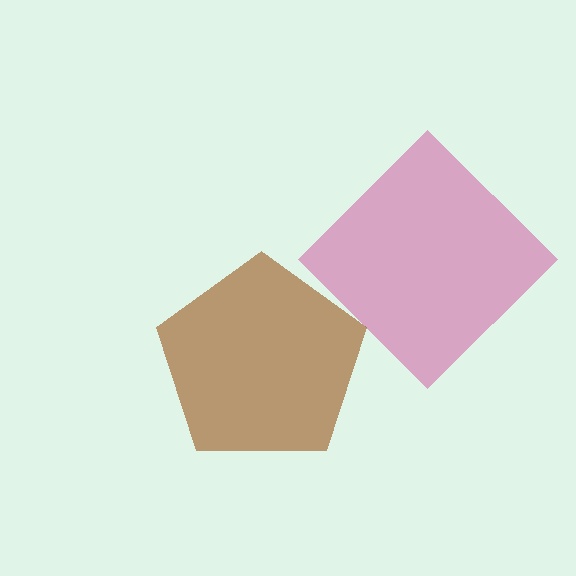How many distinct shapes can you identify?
There are 2 distinct shapes: a magenta diamond, a brown pentagon.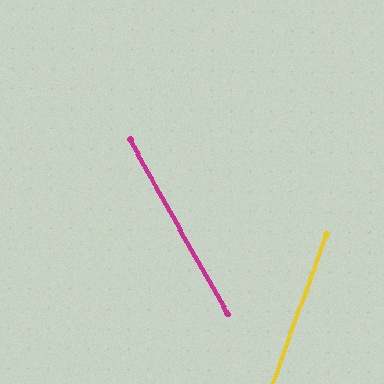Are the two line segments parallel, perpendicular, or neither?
Neither parallel nor perpendicular — they differ by about 49°.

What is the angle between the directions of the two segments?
Approximately 49 degrees.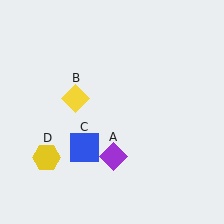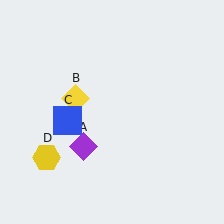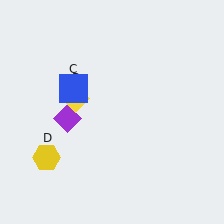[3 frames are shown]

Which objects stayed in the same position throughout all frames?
Yellow diamond (object B) and yellow hexagon (object D) remained stationary.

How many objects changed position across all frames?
2 objects changed position: purple diamond (object A), blue square (object C).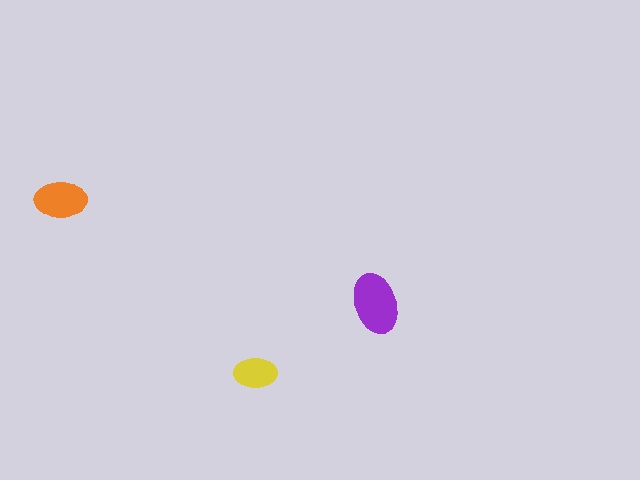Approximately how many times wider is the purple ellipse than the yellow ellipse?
About 1.5 times wider.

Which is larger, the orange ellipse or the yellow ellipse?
The orange one.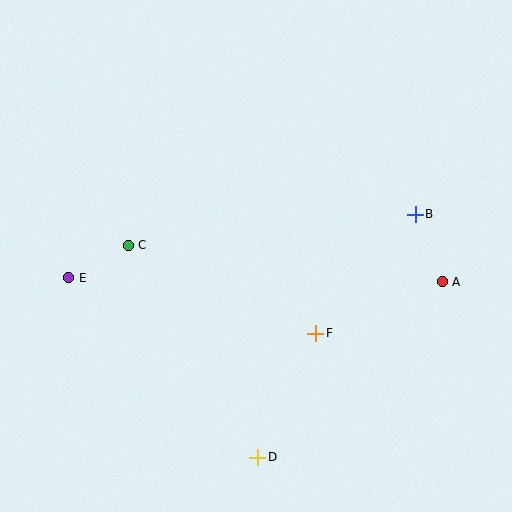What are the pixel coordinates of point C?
Point C is at (128, 245).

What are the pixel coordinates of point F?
Point F is at (316, 333).